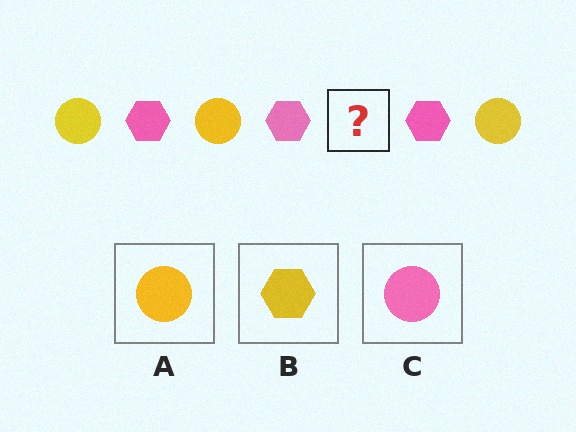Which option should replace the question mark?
Option A.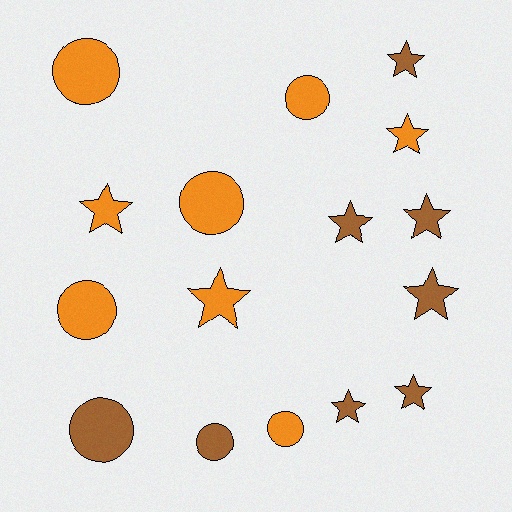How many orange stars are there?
There are 3 orange stars.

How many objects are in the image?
There are 16 objects.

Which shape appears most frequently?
Star, with 9 objects.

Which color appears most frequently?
Orange, with 8 objects.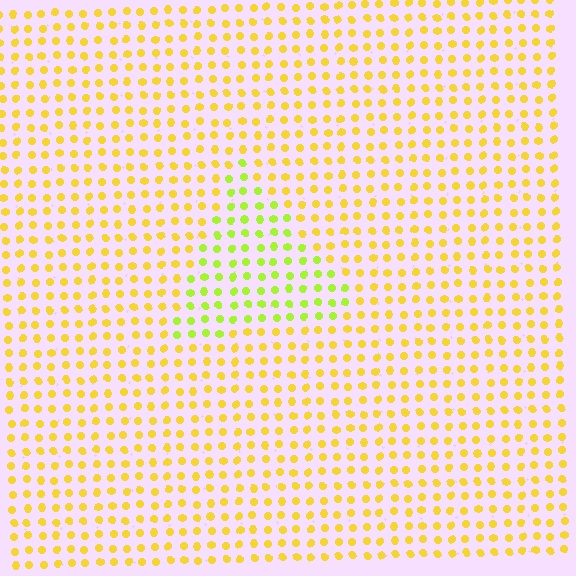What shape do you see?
I see a triangle.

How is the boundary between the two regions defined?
The boundary is defined purely by a slight shift in hue (about 34 degrees). Spacing, size, and orientation are identical on both sides.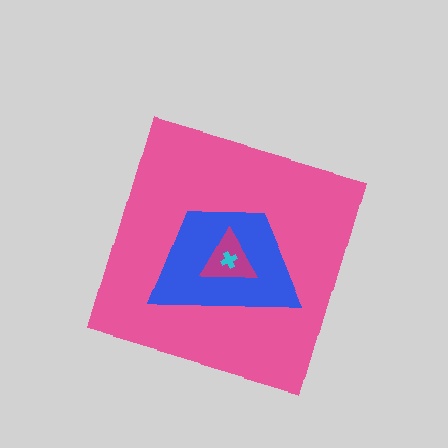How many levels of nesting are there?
4.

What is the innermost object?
The cyan cross.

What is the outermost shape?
The pink diamond.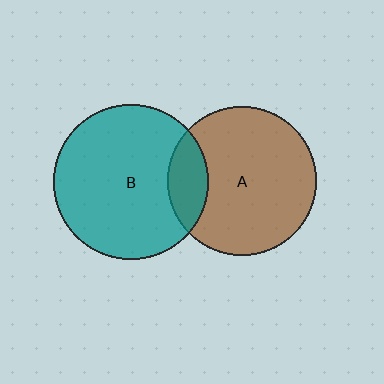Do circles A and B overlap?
Yes.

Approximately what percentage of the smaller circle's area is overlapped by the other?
Approximately 15%.